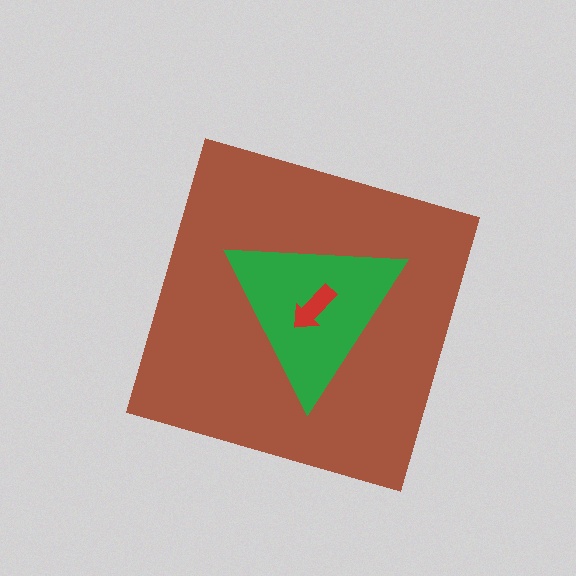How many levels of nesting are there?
3.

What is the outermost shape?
The brown diamond.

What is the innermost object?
The red arrow.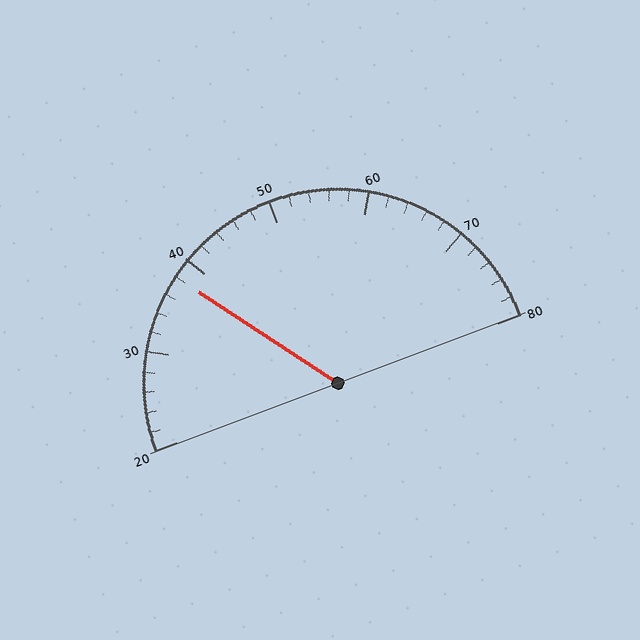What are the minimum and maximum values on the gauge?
The gauge ranges from 20 to 80.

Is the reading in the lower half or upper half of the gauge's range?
The reading is in the lower half of the range (20 to 80).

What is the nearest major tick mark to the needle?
The nearest major tick mark is 40.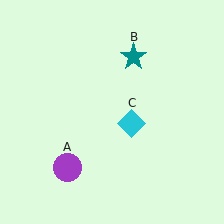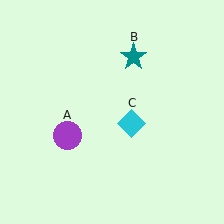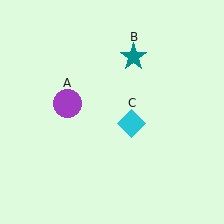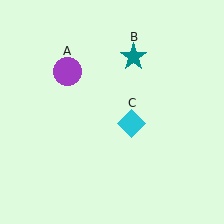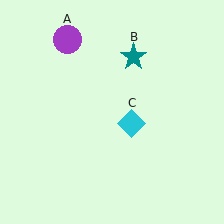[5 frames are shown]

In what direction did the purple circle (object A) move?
The purple circle (object A) moved up.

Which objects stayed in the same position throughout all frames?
Teal star (object B) and cyan diamond (object C) remained stationary.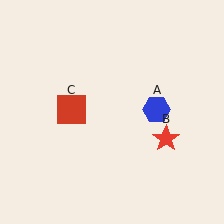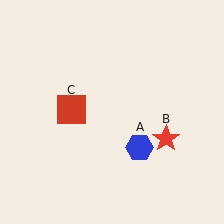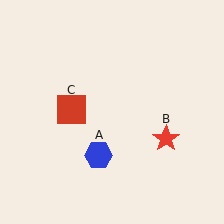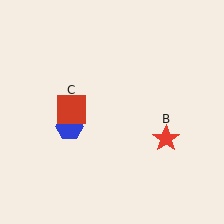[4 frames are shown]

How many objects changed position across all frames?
1 object changed position: blue hexagon (object A).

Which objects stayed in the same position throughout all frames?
Red star (object B) and red square (object C) remained stationary.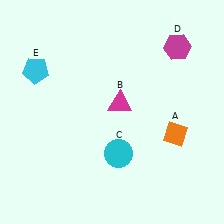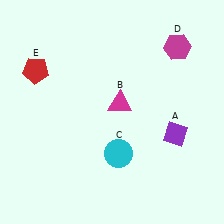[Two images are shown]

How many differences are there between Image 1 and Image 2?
There are 2 differences between the two images.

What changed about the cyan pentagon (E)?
In Image 1, E is cyan. In Image 2, it changed to red.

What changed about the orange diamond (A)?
In Image 1, A is orange. In Image 2, it changed to purple.